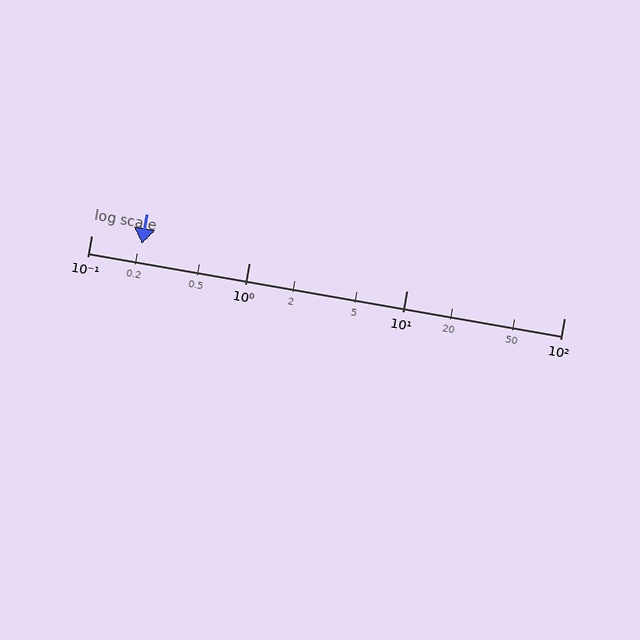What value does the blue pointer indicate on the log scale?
The pointer indicates approximately 0.21.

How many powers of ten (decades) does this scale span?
The scale spans 3 decades, from 0.1 to 100.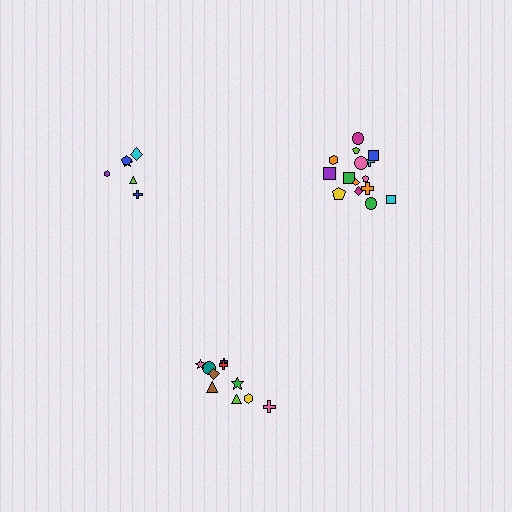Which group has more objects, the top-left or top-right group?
The top-right group.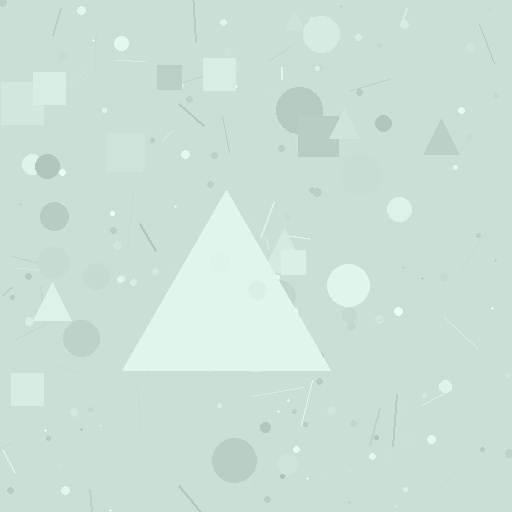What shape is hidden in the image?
A triangle is hidden in the image.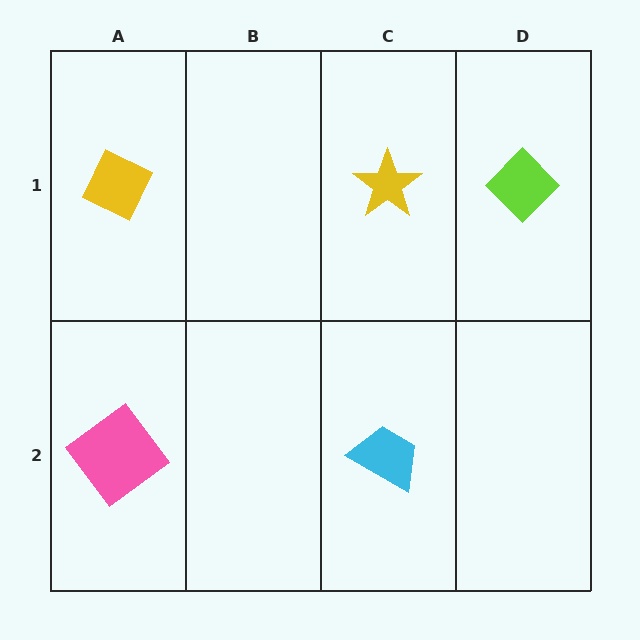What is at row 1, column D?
A lime diamond.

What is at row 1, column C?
A yellow star.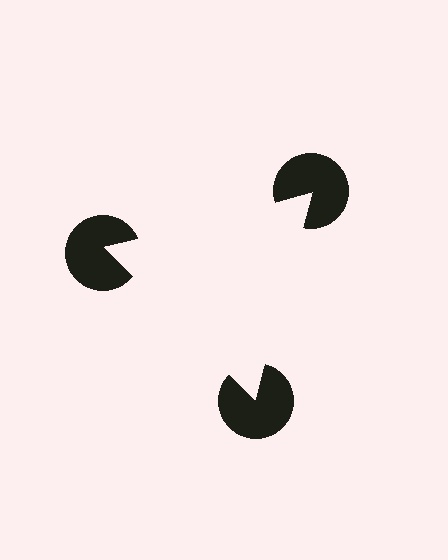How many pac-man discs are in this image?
There are 3 — one at each vertex of the illusory triangle.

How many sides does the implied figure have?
3 sides.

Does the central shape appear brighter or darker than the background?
It typically appears slightly brighter than the background, even though no actual brightness change is drawn.